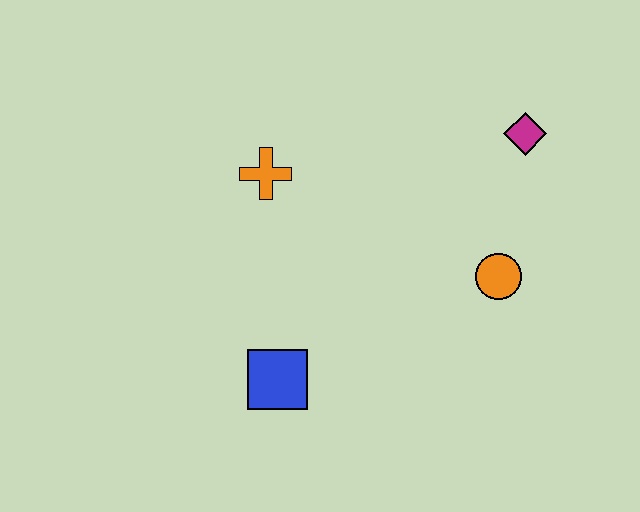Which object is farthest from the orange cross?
The magenta diamond is farthest from the orange cross.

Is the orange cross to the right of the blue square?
No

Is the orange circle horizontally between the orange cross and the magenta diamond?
Yes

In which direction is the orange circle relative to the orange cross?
The orange circle is to the right of the orange cross.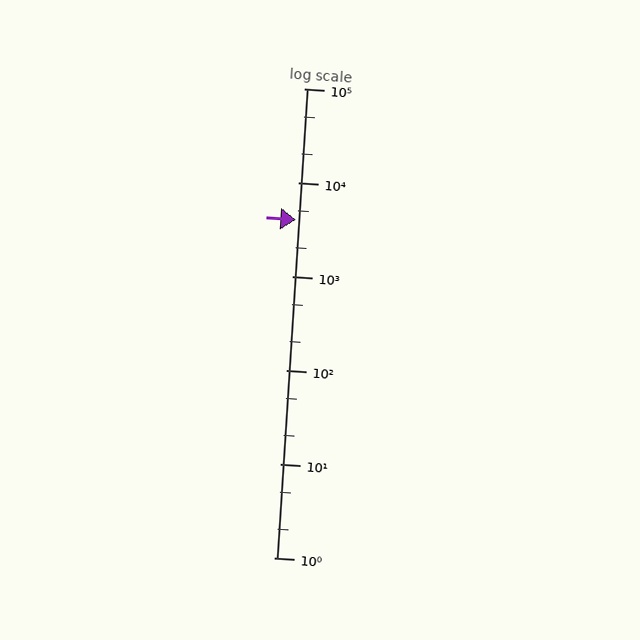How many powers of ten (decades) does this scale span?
The scale spans 5 decades, from 1 to 100000.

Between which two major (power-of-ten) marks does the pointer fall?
The pointer is between 1000 and 10000.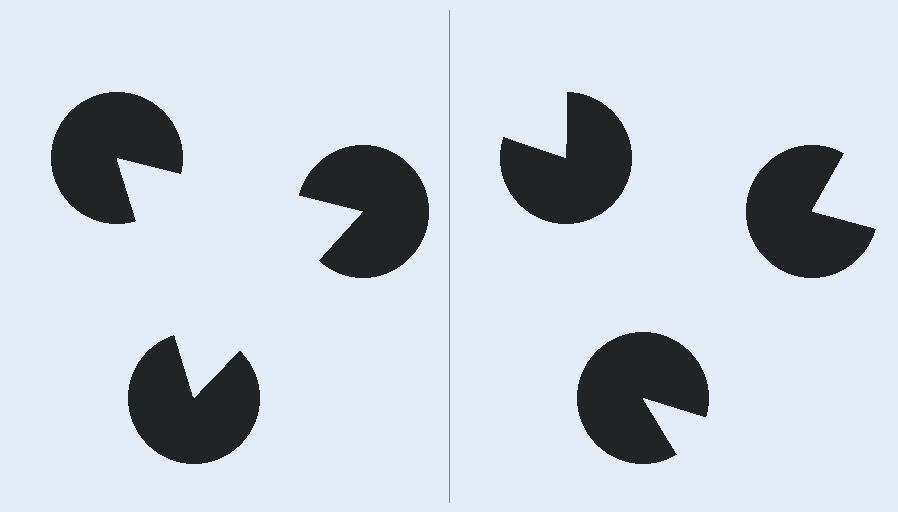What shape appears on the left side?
An illusory triangle.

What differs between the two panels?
The pac-man discs are positioned identically on both sides; only the wedge orientations differ. On the left they align to a triangle; on the right they are misaligned.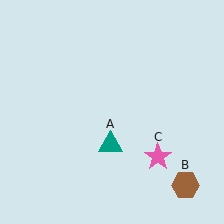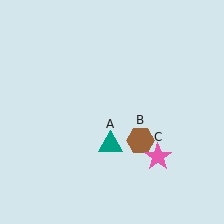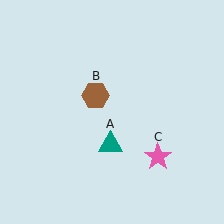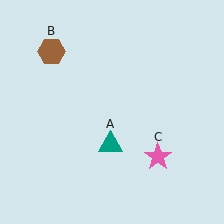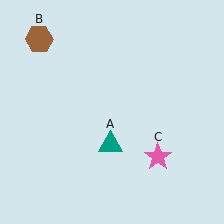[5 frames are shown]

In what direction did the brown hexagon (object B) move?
The brown hexagon (object B) moved up and to the left.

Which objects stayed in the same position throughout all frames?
Teal triangle (object A) and pink star (object C) remained stationary.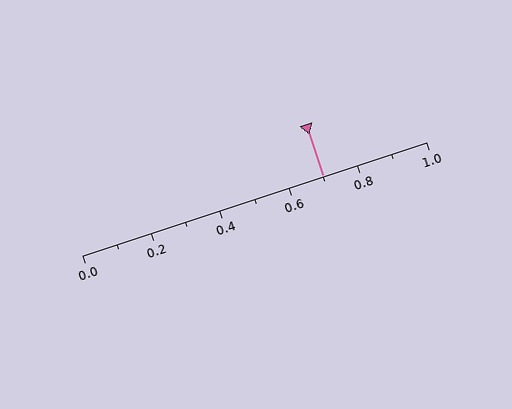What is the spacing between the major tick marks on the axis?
The major ticks are spaced 0.2 apart.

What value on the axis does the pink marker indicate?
The marker indicates approximately 0.7.